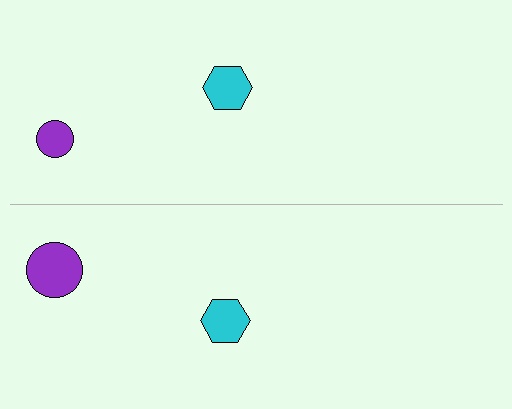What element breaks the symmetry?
The purple circle on the bottom side has a different size than its mirror counterpart.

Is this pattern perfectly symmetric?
No, the pattern is not perfectly symmetric. The purple circle on the bottom side has a different size than its mirror counterpart.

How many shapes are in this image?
There are 4 shapes in this image.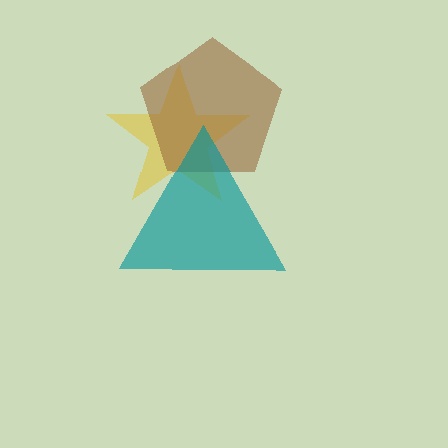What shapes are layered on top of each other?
The layered shapes are: a yellow star, a brown pentagon, a teal triangle.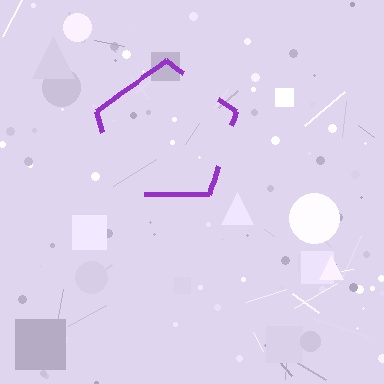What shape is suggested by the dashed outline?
The dashed outline suggests a pentagon.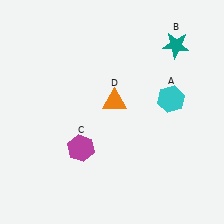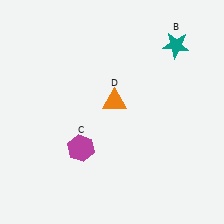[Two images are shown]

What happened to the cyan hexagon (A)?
The cyan hexagon (A) was removed in Image 2. It was in the top-right area of Image 1.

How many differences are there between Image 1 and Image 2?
There is 1 difference between the two images.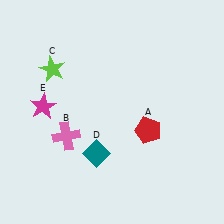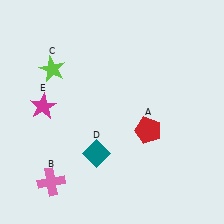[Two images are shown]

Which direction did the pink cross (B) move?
The pink cross (B) moved down.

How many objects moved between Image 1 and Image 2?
1 object moved between the two images.